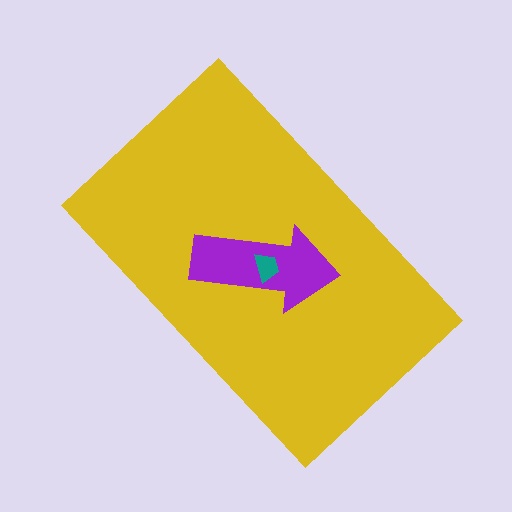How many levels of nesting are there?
3.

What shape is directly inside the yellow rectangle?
The purple arrow.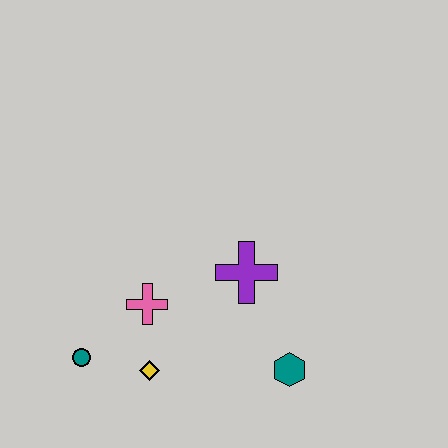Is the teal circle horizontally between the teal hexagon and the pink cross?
No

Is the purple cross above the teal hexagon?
Yes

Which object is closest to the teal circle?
The yellow diamond is closest to the teal circle.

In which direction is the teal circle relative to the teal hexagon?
The teal circle is to the left of the teal hexagon.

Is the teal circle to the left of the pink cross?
Yes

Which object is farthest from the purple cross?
The teal circle is farthest from the purple cross.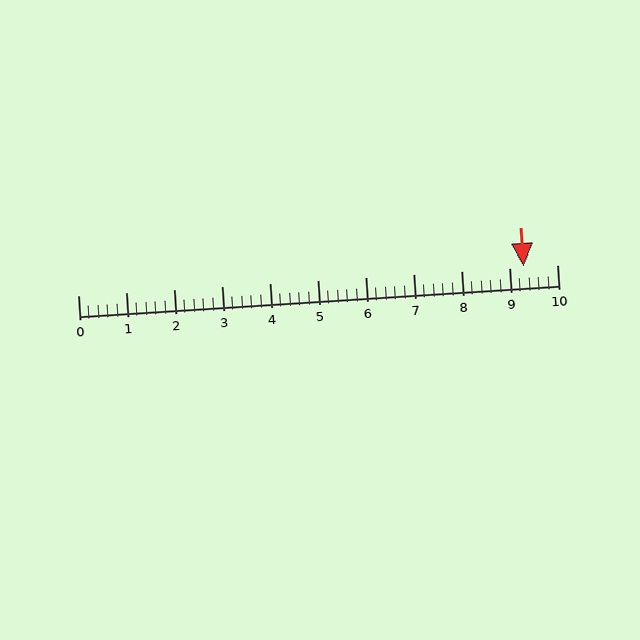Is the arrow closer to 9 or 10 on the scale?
The arrow is closer to 9.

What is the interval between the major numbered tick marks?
The major tick marks are spaced 1 units apart.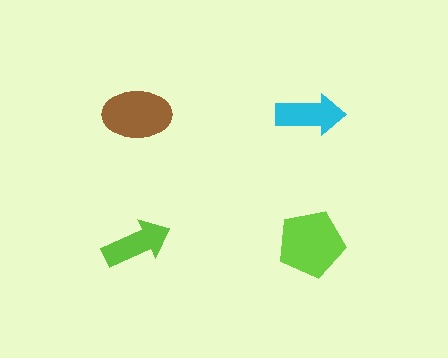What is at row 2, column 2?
A lime pentagon.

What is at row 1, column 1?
A brown ellipse.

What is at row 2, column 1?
A lime arrow.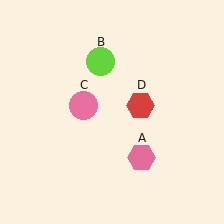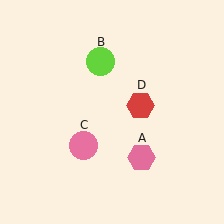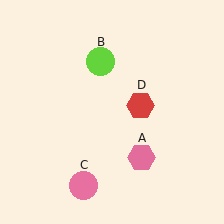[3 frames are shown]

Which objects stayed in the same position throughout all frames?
Pink hexagon (object A) and lime circle (object B) and red hexagon (object D) remained stationary.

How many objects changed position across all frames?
1 object changed position: pink circle (object C).